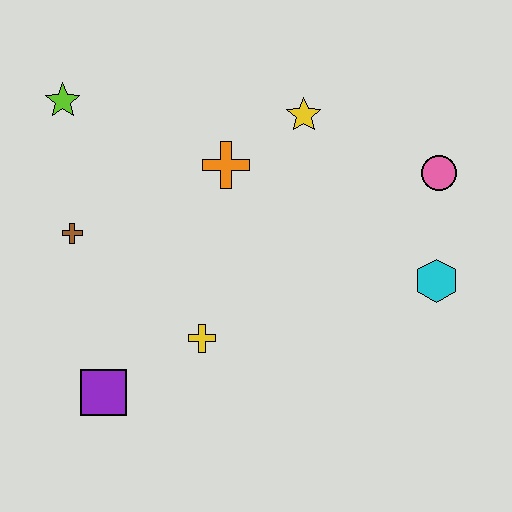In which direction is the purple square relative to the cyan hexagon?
The purple square is to the left of the cyan hexagon.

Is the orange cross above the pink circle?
Yes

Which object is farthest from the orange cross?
The purple square is farthest from the orange cross.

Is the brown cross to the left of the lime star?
No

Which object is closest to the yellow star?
The orange cross is closest to the yellow star.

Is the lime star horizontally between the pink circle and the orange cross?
No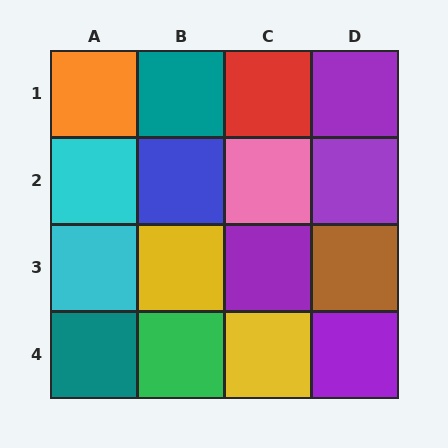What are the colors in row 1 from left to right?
Orange, teal, red, purple.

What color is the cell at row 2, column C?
Pink.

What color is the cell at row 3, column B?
Yellow.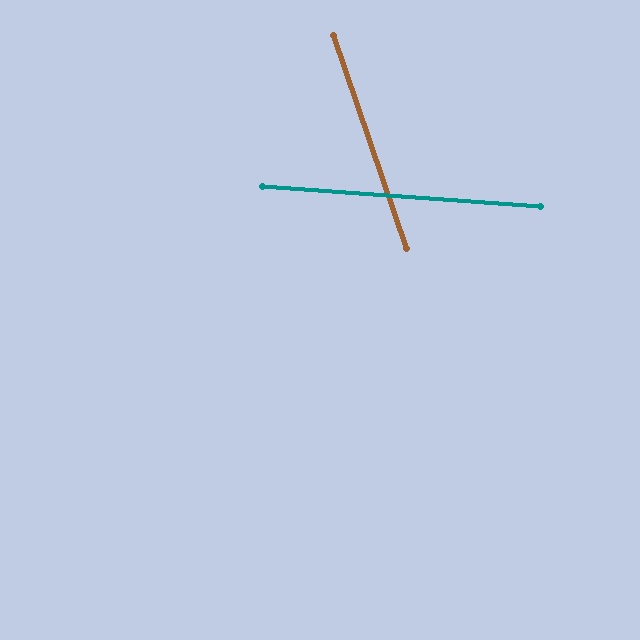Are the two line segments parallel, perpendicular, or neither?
Neither parallel nor perpendicular — they differ by about 67°.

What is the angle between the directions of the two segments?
Approximately 67 degrees.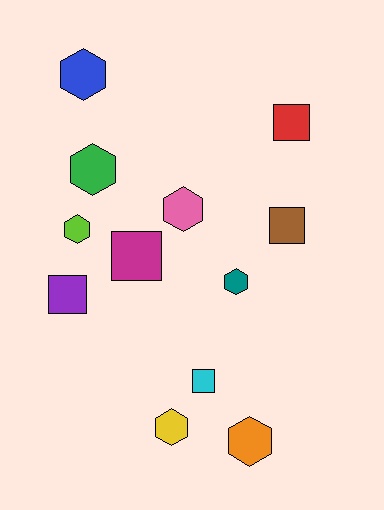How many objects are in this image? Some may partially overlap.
There are 12 objects.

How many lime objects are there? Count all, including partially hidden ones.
There is 1 lime object.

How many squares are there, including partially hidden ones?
There are 5 squares.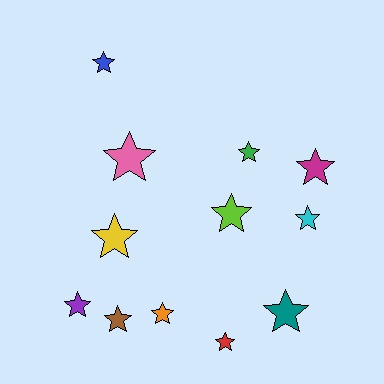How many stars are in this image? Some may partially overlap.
There are 12 stars.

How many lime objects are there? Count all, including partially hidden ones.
There is 1 lime object.